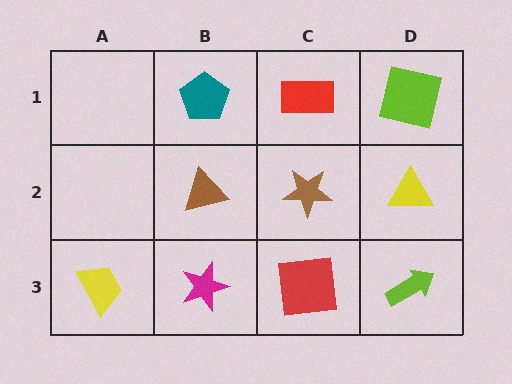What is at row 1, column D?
A lime square.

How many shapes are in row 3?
4 shapes.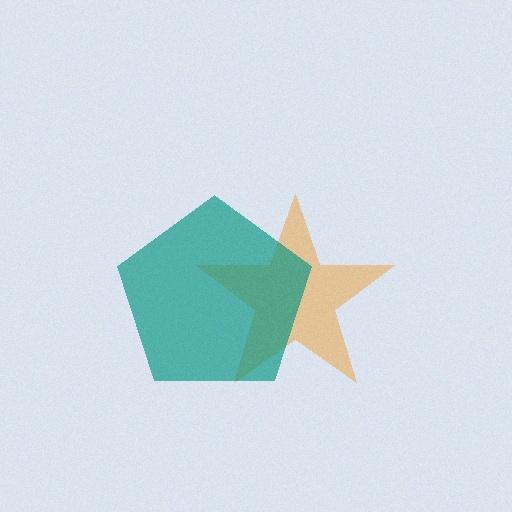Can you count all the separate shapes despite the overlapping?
Yes, there are 2 separate shapes.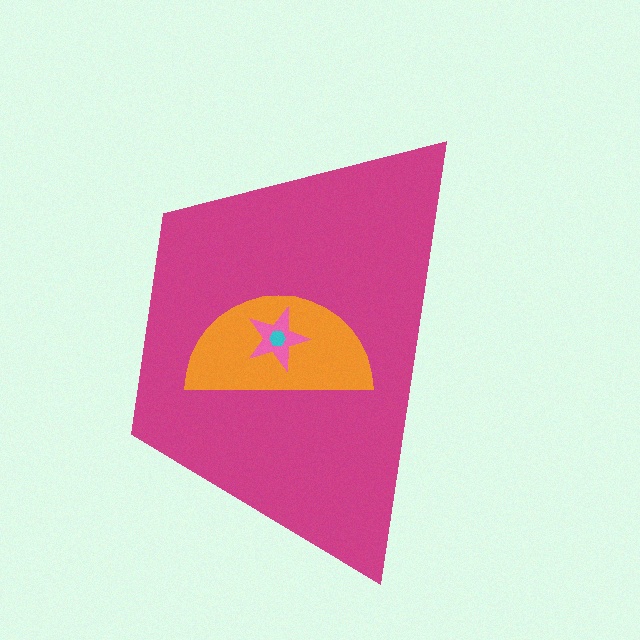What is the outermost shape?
The magenta trapezoid.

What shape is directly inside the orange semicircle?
The pink star.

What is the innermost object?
The cyan hexagon.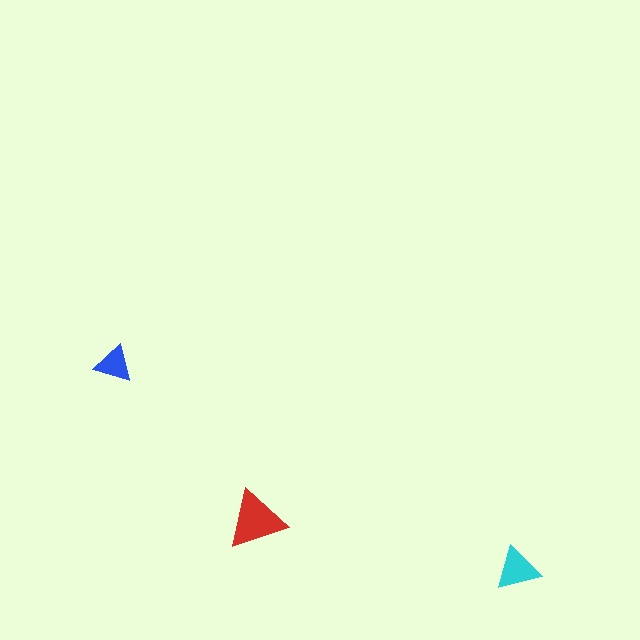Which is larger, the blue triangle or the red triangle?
The red one.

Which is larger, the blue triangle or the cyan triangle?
The cyan one.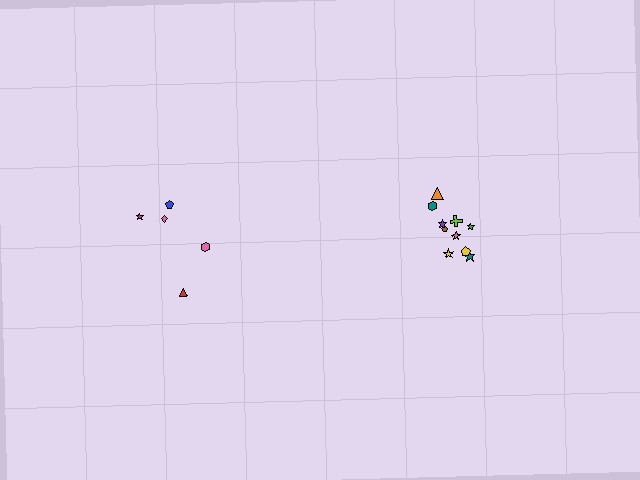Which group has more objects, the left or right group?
The right group.